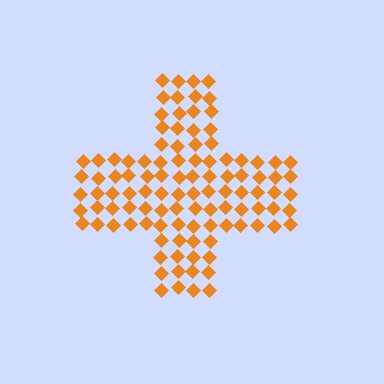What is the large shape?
The large shape is a cross.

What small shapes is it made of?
It is made of small diamonds.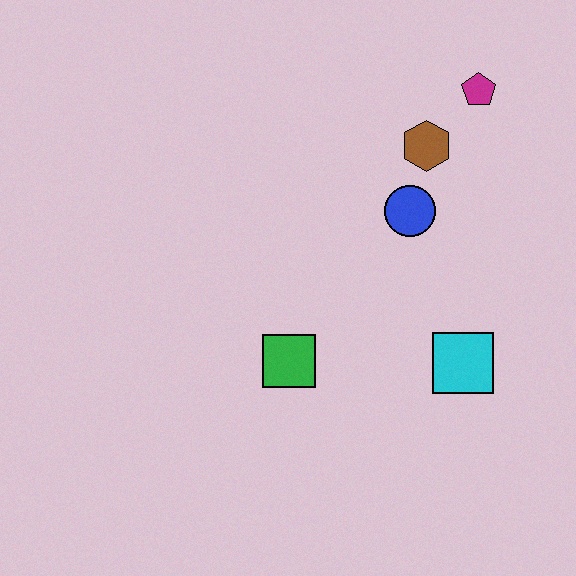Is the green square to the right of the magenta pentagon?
No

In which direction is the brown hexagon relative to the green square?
The brown hexagon is above the green square.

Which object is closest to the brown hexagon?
The blue circle is closest to the brown hexagon.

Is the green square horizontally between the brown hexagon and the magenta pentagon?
No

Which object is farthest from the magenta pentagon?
The green square is farthest from the magenta pentagon.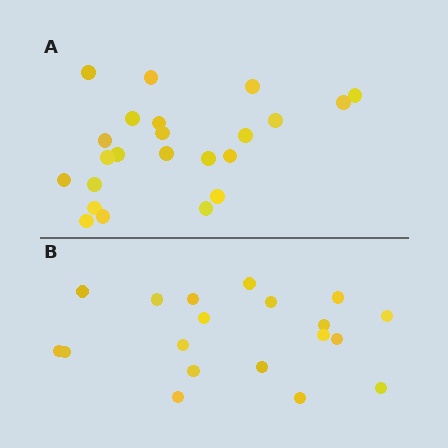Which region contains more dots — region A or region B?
Region A (the top region) has more dots.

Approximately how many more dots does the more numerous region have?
Region A has about 4 more dots than region B.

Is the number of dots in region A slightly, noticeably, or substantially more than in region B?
Region A has only slightly more — the two regions are fairly close. The ratio is roughly 1.2 to 1.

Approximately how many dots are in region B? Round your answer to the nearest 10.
About 20 dots. (The exact count is 19, which rounds to 20.)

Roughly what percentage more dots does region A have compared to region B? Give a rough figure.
About 20% more.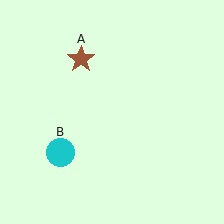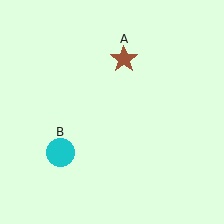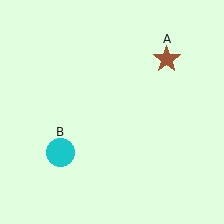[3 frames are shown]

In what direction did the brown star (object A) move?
The brown star (object A) moved right.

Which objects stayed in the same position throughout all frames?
Cyan circle (object B) remained stationary.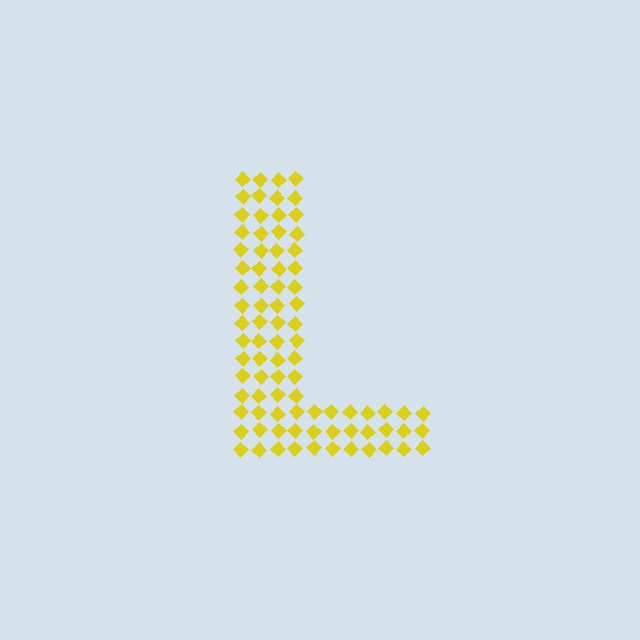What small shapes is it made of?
It is made of small diamonds.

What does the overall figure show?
The overall figure shows the letter L.